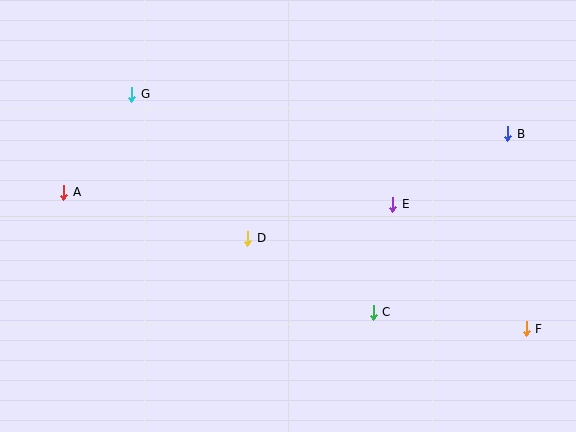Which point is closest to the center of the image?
Point D at (248, 238) is closest to the center.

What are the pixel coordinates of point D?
Point D is at (248, 238).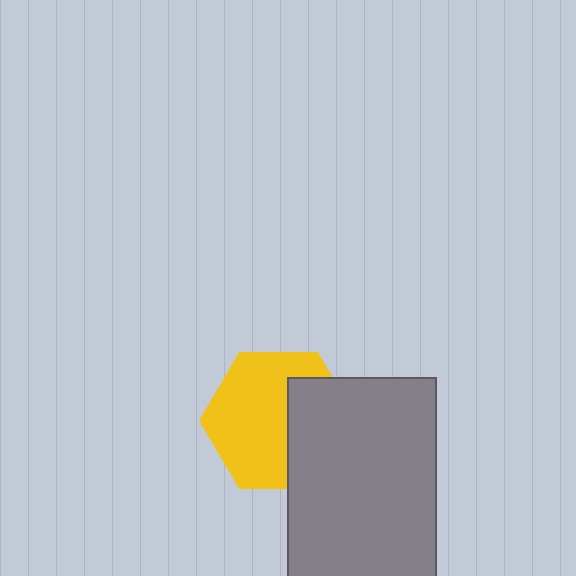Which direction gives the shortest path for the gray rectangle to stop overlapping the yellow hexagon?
Moving right gives the shortest separation.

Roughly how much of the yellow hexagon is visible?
About half of it is visible (roughly 64%).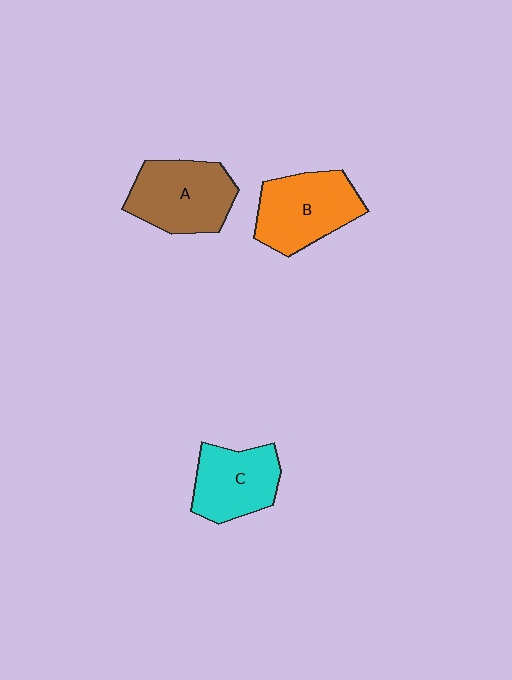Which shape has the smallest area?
Shape C (cyan).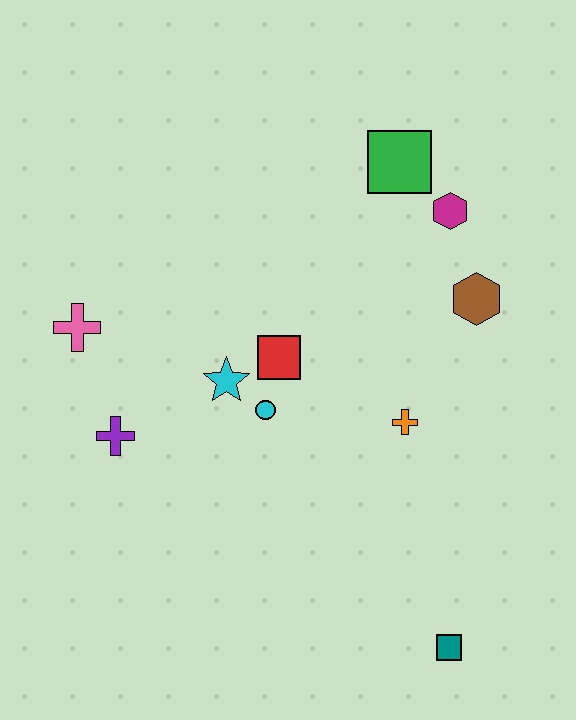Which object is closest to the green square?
The magenta hexagon is closest to the green square.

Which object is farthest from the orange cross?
The pink cross is farthest from the orange cross.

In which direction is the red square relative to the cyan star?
The red square is to the right of the cyan star.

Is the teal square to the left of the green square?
No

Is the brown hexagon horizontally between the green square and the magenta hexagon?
No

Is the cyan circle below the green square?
Yes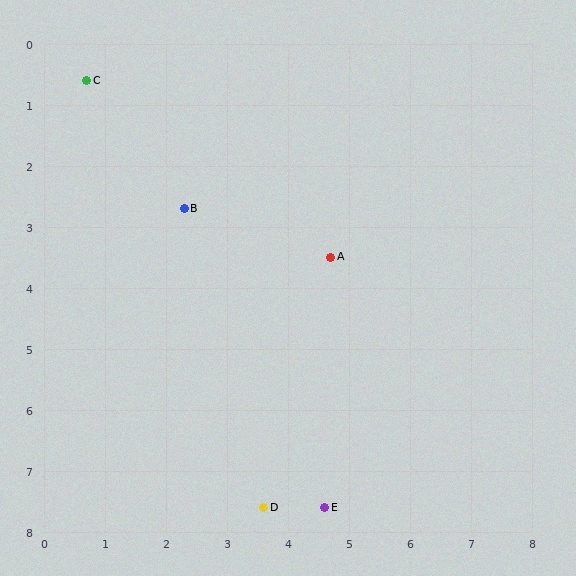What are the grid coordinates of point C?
Point C is at approximately (0.7, 0.6).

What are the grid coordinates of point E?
Point E is at approximately (4.6, 7.6).